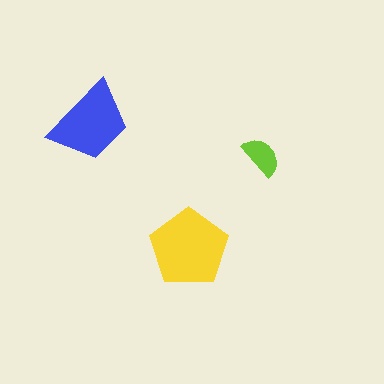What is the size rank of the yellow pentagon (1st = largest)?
1st.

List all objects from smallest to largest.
The lime semicircle, the blue trapezoid, the yellow pentagon.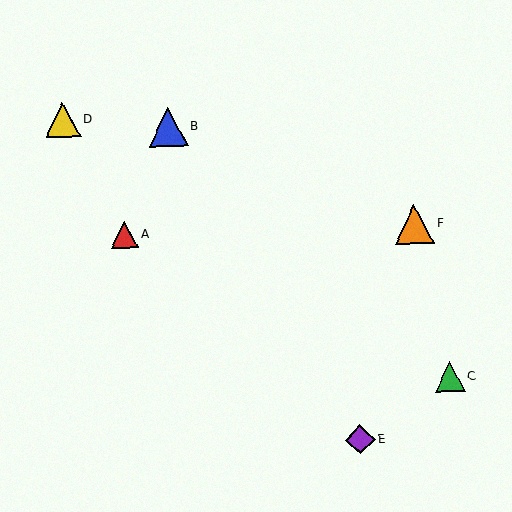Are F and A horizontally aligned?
Yes, both are at y≈225.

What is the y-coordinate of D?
Object D is at y≈119.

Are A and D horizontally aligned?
No, A is at y≈235 and D is at y≈119.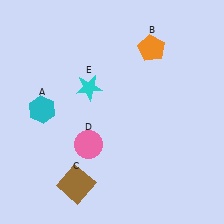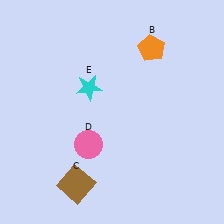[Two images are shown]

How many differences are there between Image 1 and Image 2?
There is 1 difference between the two images.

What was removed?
The cyan hexagon (A) was removed in Image 2.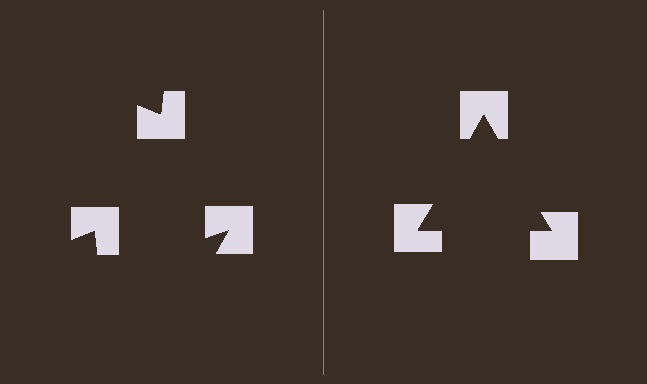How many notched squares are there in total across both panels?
6 — 3 on each side.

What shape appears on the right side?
An illusory triangle.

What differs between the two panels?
The notched squares are positioned identically on both sides; only the wedge orientations differ. On the right they align to a triangle; on the left they are misaligned.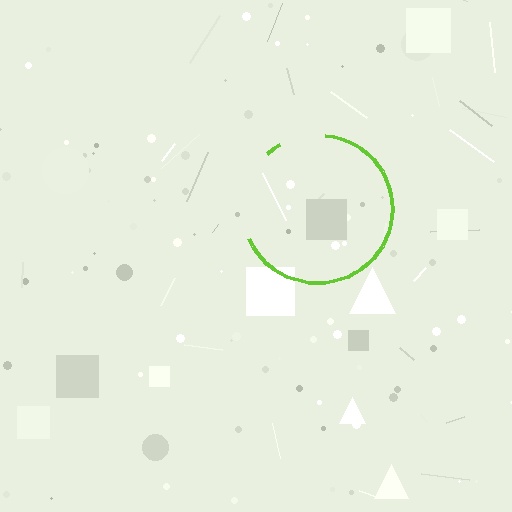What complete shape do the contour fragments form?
The contour fragments form a circle.